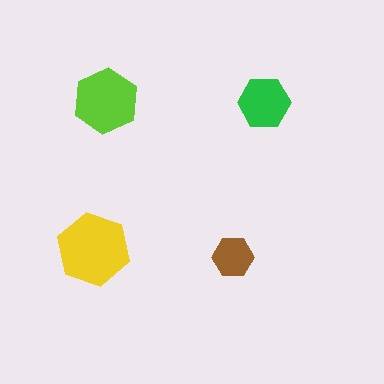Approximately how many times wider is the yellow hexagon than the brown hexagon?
About 2 times wider.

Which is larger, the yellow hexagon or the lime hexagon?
The yellow one.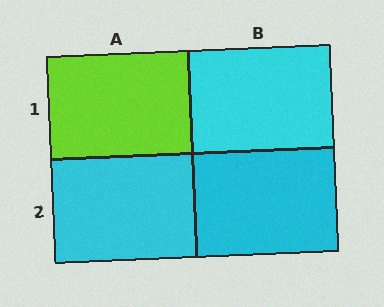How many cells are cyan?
3 cells are cyan.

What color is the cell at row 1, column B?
Cyan.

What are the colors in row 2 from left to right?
Cyan, cyan.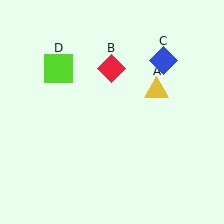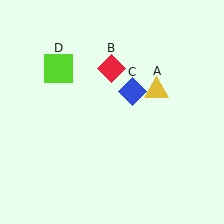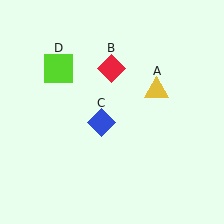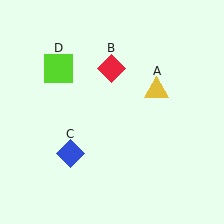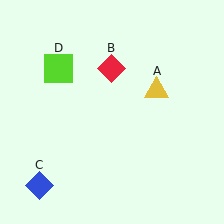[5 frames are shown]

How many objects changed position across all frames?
1 object changed position: blue diamond (object C).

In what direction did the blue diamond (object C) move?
The blue diamond (object C) moved down and to the left.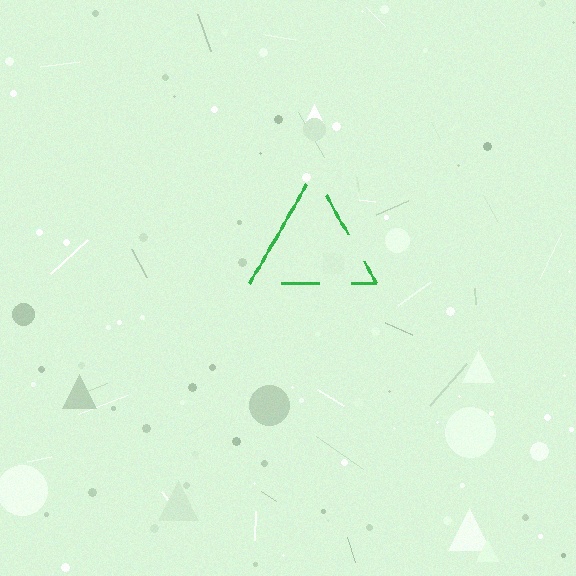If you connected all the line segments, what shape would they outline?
They would outline a triangle.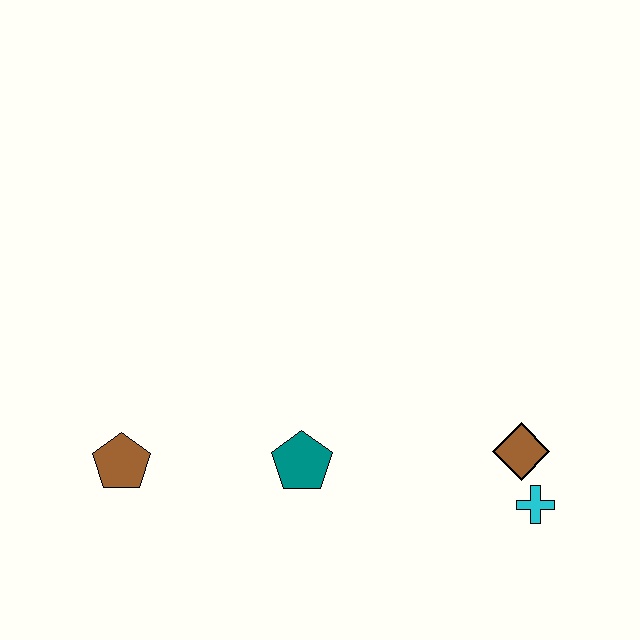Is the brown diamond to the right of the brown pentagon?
Yes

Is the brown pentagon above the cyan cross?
Yes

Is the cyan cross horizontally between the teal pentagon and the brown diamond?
No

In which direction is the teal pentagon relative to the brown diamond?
The teal pentagon is to the left of the brown diamond.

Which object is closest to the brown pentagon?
The teal pentagon is closest to the brown pentagon.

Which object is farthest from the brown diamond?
The brown pentagon is farthest from the brown diamond.